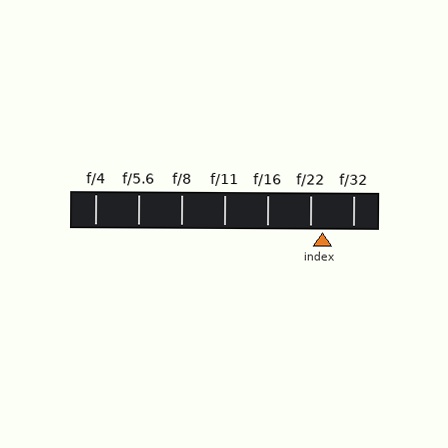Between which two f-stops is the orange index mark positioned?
The index mark is between f/22 and f/32.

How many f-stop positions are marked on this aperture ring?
There are 7 f-stop positions marked.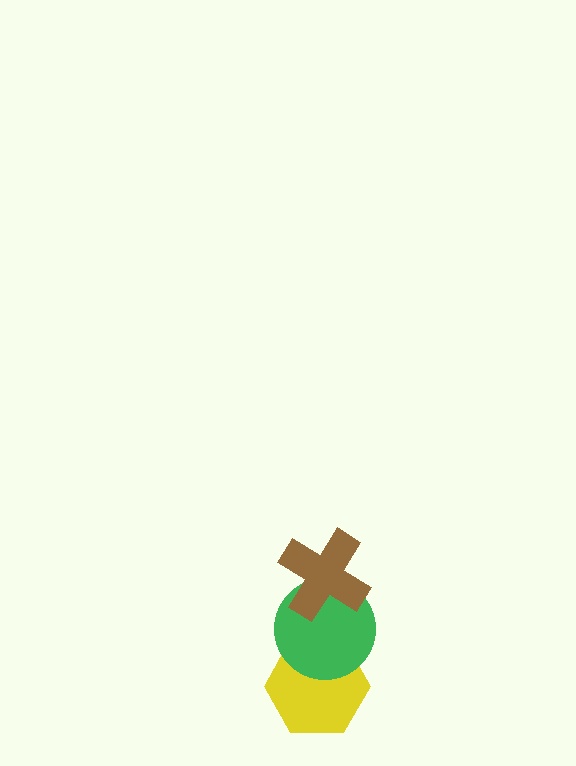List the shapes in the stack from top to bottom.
From top to bottom: the brown cross, the green circle, the yellow hexagon.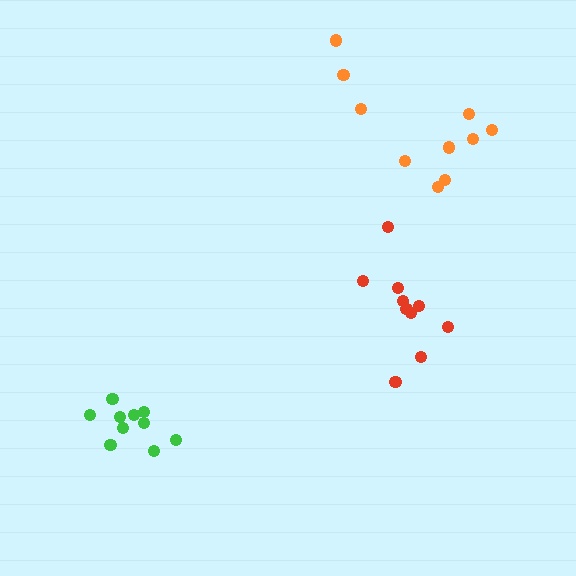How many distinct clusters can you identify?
There are 3 distinct clusters.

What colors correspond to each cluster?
The clusters are colored: green, red, orange.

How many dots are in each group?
Group 1: 10 dots, Group 2: 10 dots, Group 3: 10 dots (30 total).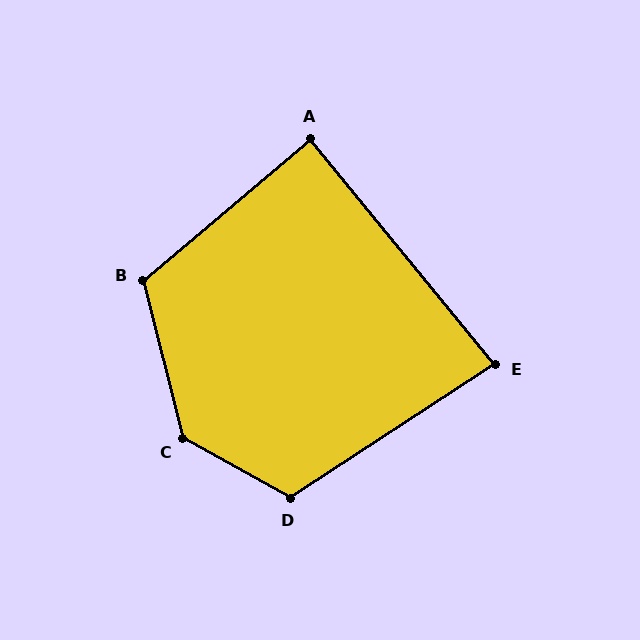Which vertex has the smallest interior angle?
E, at approximately 84 degrees.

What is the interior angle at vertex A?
Approximately 89 degrees (approximately right).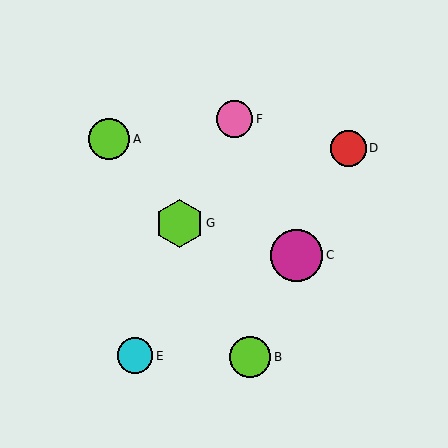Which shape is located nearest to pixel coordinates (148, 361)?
The cyan circle (labeled E) at (135, 356) is nearest to that location.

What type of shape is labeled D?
Shape D is a red circle.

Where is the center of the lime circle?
The center of the lime circle is at (250, 357).